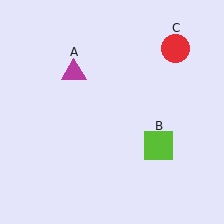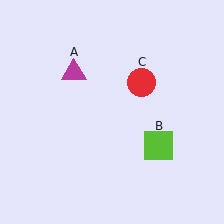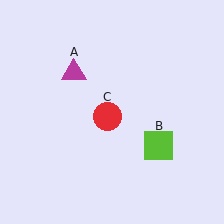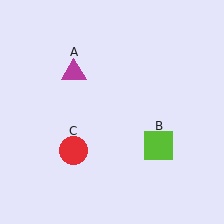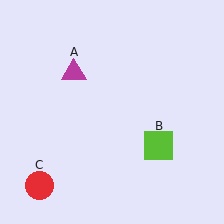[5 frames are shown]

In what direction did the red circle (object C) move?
The red circle (object C) moved down and to the left.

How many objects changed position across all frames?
1 object changed position: red circle (object C).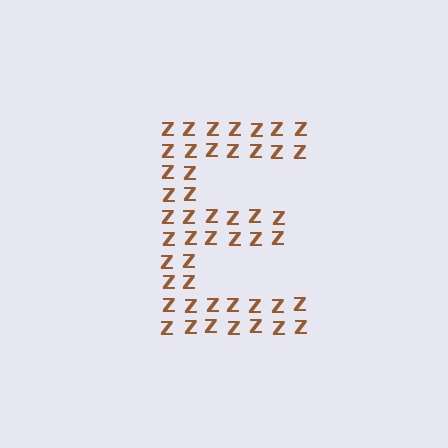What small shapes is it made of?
It is made of small letter Z's.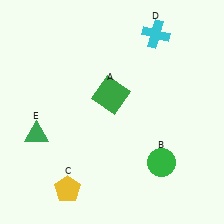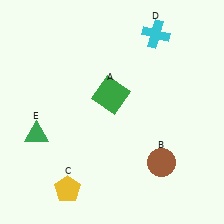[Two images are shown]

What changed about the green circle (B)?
In Image 1, B is green. In Image 2, it changed to brown.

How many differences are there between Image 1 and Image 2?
There is 1 difference between the two images.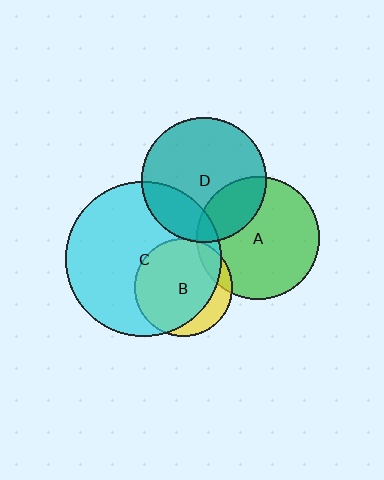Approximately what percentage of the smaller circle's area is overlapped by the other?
Approximately 25%.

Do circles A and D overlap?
Yes.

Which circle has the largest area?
Circle C (cyan).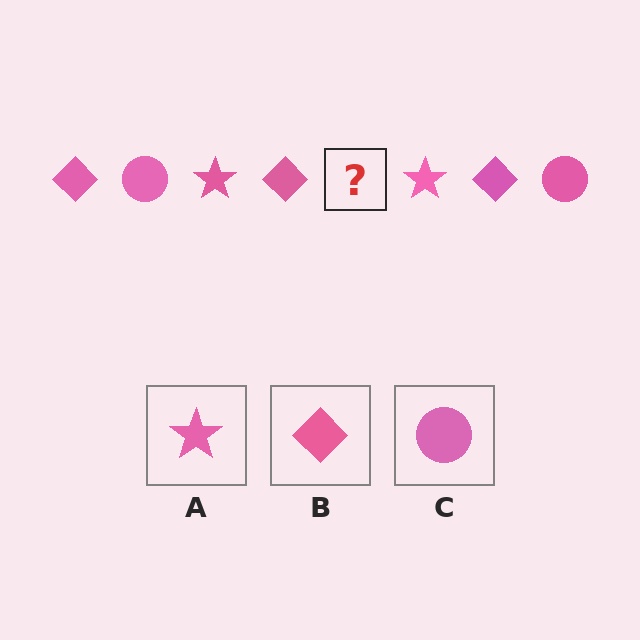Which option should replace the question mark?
Option C.